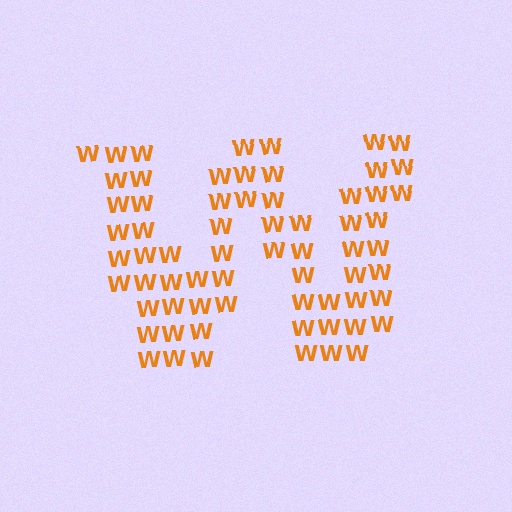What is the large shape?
The large shape is the letter W.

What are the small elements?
The small elements are letter W's.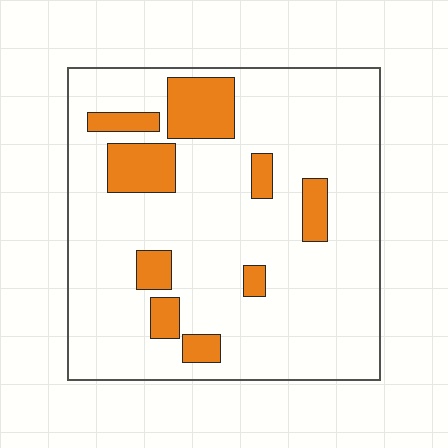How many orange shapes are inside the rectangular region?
9.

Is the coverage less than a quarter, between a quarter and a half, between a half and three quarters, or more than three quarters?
Less than a quarter.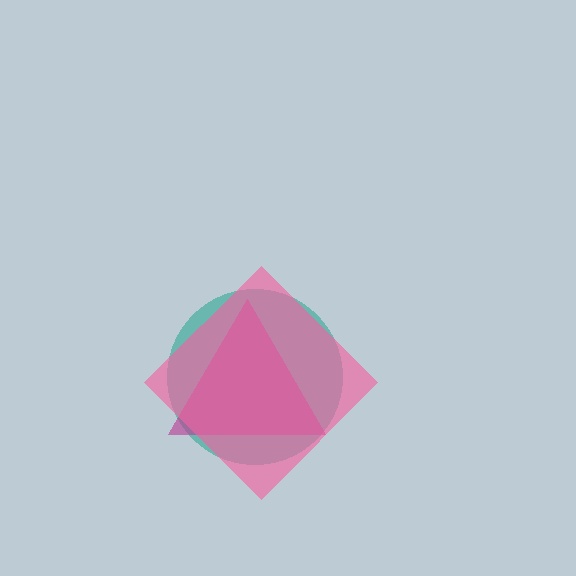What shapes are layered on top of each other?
The layered shapes are: a teal circle, a magenta triangle, a pink diamond.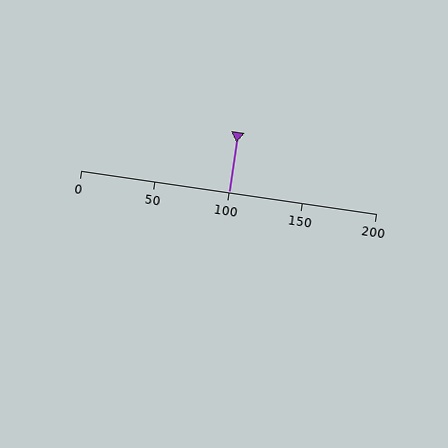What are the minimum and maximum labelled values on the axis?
The axis runs from 0 to 200.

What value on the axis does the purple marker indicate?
The marker indicates approximately 100.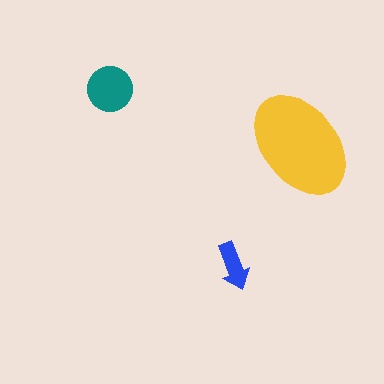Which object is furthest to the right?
The yellow ellipse is rightmost.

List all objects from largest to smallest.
The yellow ellipse, the teal circle, the blue arrow.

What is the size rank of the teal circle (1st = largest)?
2nd.